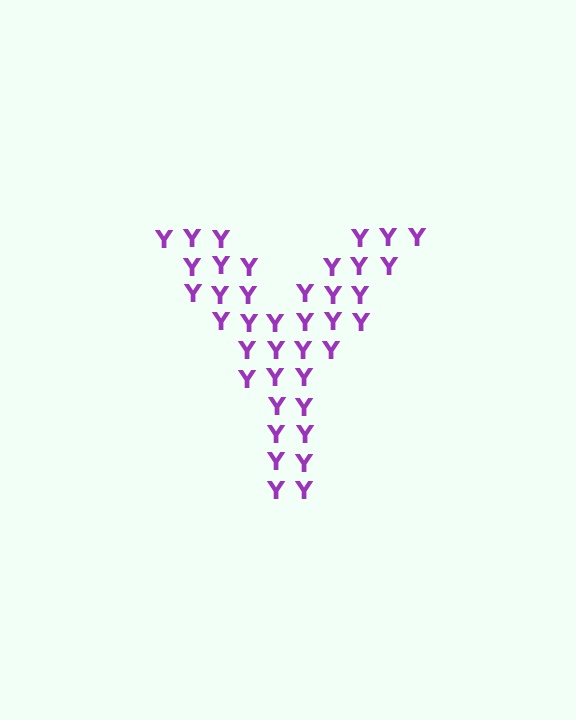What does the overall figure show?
The overall figure shows the letter Y.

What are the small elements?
The small elements are letter Y's.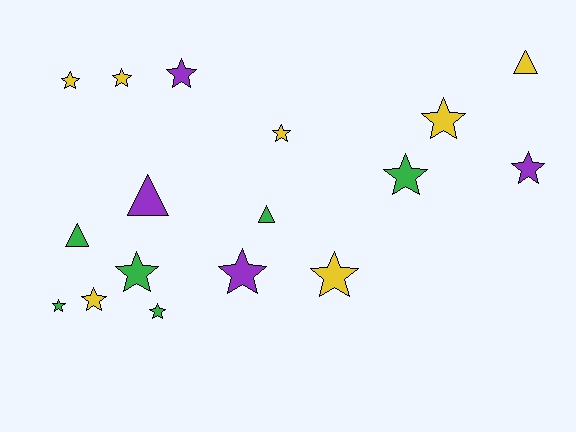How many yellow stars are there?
There are 6 yellow stars.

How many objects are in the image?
There are 17 objects.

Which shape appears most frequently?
Star, with 13 objects.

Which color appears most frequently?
Yellow, with 7 objects.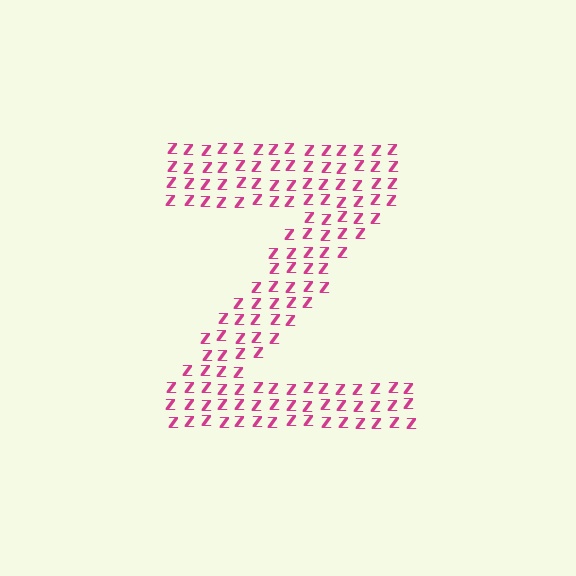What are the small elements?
The small elements are letter Z's.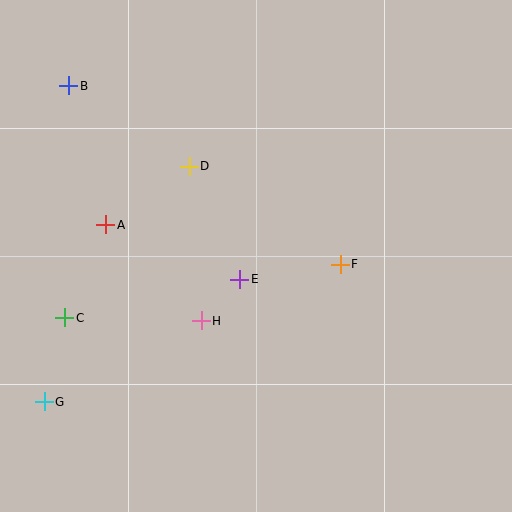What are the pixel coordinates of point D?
Point D is at (189, 166).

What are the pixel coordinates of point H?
Point H is at (201, 321).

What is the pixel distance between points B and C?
The distance between B and C is 232 pixels.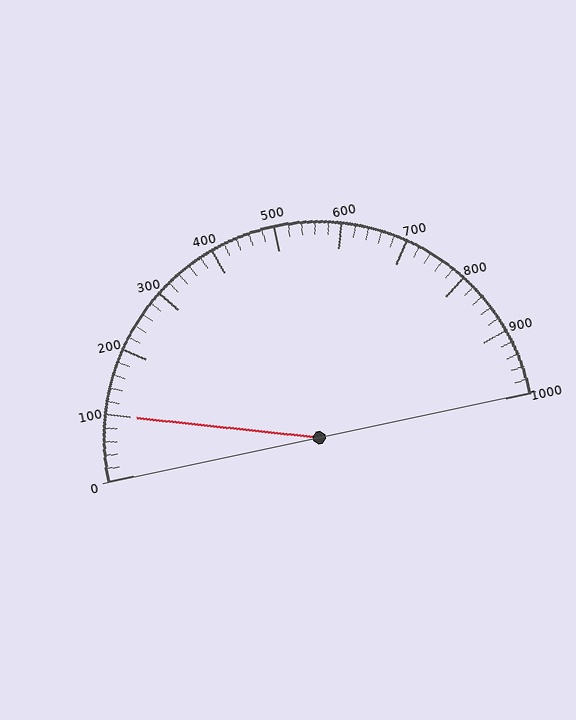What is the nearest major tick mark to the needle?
The nearest major tick mark is 100.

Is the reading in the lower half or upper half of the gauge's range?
The reading is in the lower half of the range (0 to 1000).